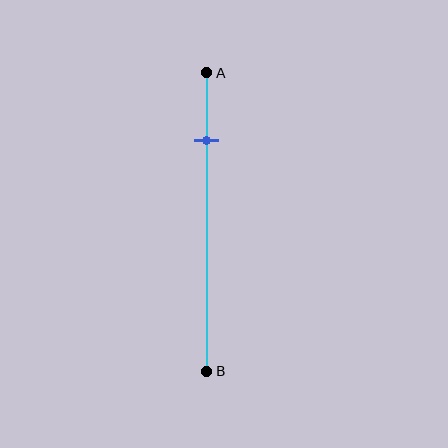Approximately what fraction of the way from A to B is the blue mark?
The blue mark is approximately 25% of the way from A to B.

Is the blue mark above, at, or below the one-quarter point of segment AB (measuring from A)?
The blue mark is approximately at the one-quarter point of segment AB.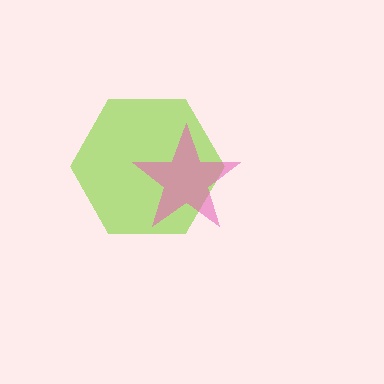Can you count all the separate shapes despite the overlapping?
Yes, there are 2 separate shapes.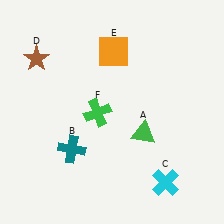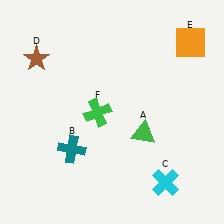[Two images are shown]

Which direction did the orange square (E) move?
The orange square (E) moved right.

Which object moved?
The orange square (E) moved right.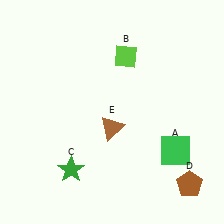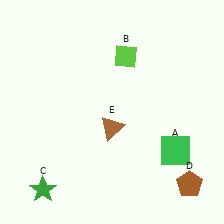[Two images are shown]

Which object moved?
The green star (C) moved left.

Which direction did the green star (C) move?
The green star (C) moved left.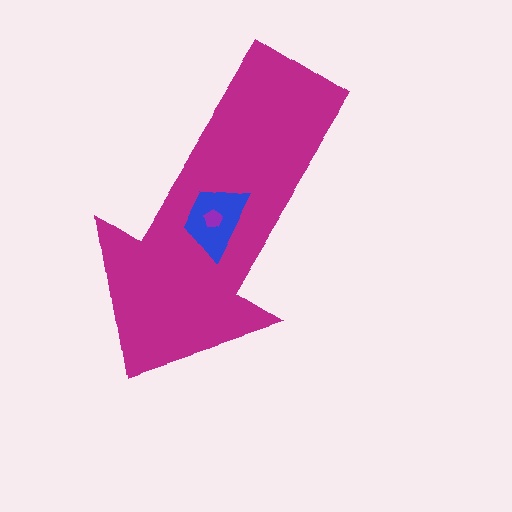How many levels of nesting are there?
3.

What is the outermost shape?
The magenta arrow.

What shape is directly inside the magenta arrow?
The blue trapezoid.